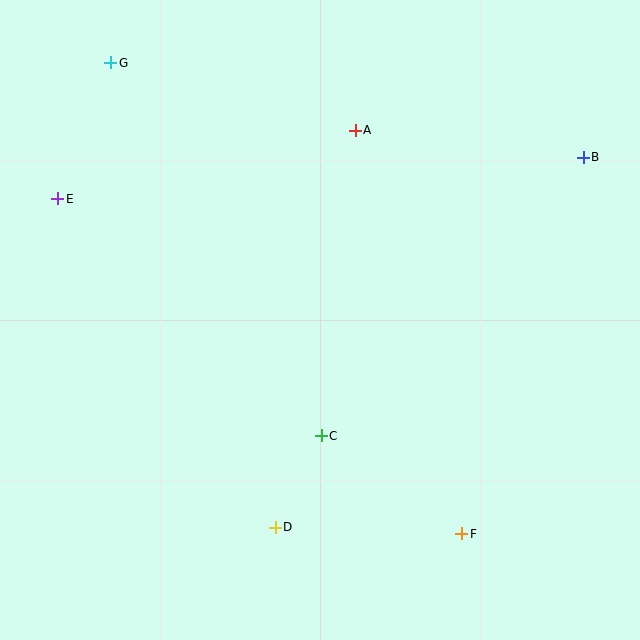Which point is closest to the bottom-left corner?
Point D is closest to the bottom-left corner.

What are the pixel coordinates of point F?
Point F is at (462, 534).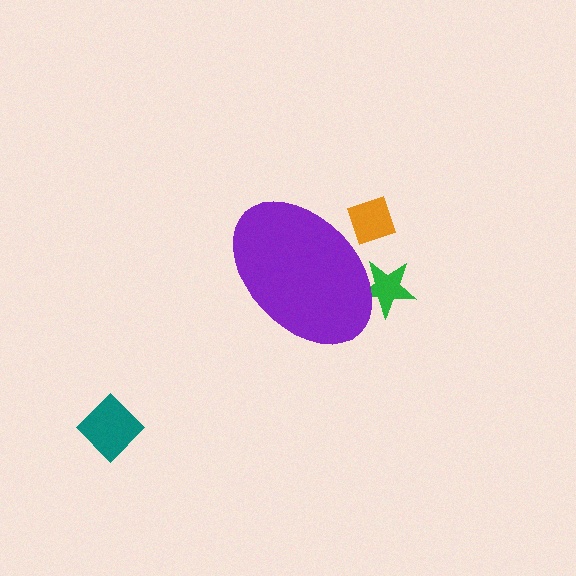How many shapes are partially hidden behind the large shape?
2 shapes are partially hidden.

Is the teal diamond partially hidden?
No, the teal diamond is fully visible.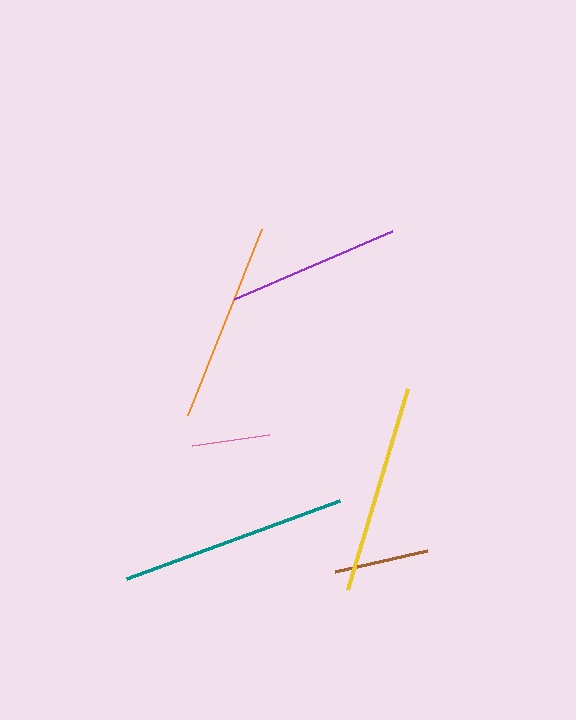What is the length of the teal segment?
The teal segment is approximately 226 pixels long.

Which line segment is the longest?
The teal line is the longest at approximately 226 pixels.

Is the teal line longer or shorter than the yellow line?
The teal line is longer than the yellow line.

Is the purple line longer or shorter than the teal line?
The teal line is longer than the purple line.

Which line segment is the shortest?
The pink line is the shortest at approximately 78 pixels.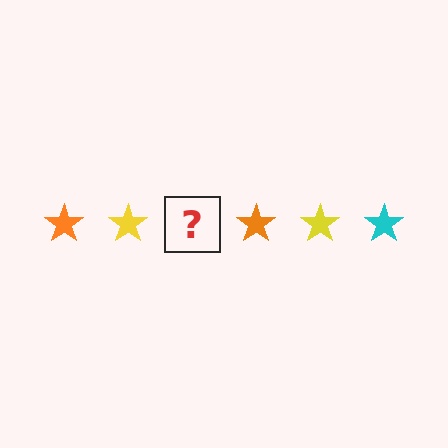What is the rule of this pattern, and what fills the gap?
The rule is that the pattern cycles through orange, yellow, cyan stars. The gap should be filled with a cyan star.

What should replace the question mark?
The question mark should be replaced with a cyan star.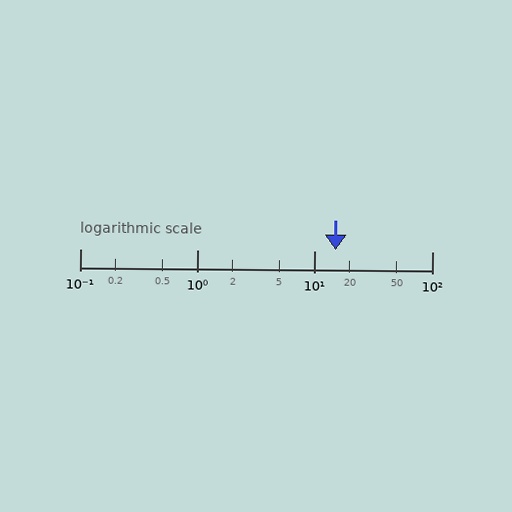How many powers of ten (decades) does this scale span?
The scale spans 3 decades, from 0.1 to 100.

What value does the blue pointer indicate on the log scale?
The pointer indicates approximately 15.